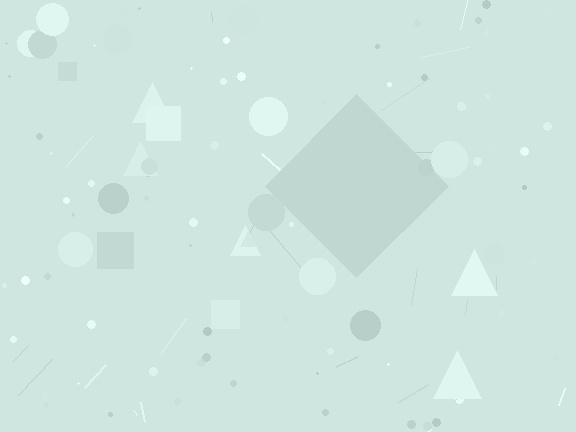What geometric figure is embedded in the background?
A diamond is embedded in the background.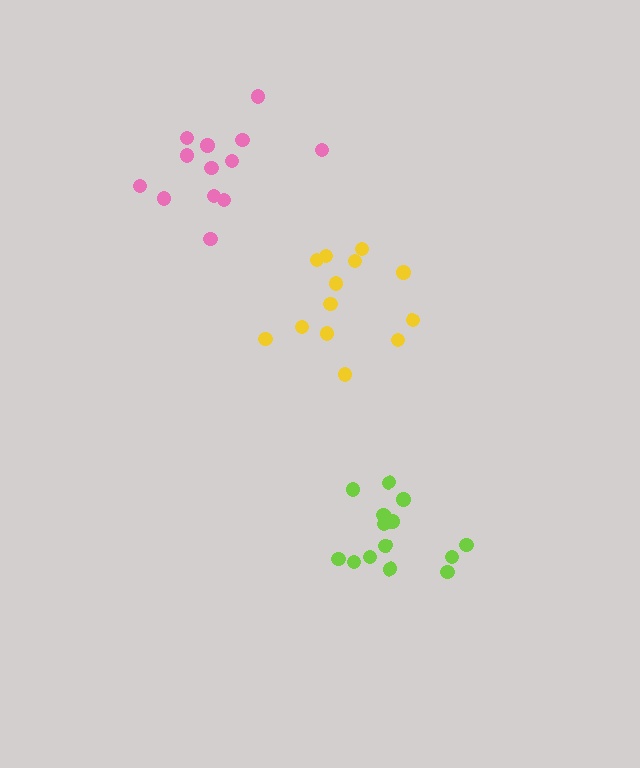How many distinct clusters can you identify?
There are 3 distinct clusters.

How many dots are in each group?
Group 1: 13 dots, Group 2: 14 dots, Group 3: 13 dots (40 total).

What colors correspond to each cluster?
The clusters are colored: yellow, lime, pink.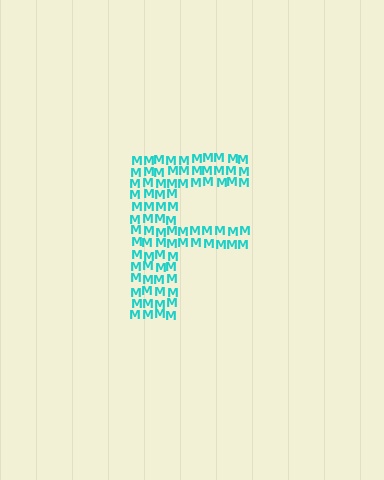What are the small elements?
The small elements are letter M's.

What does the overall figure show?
The overall figure shows the letter F.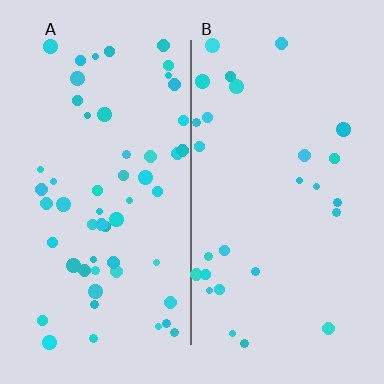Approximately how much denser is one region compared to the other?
Approximately 2.0× — region A over region B.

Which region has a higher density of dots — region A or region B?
A (the left).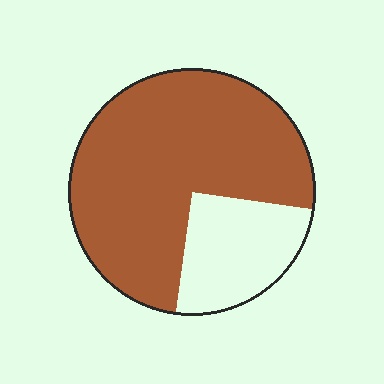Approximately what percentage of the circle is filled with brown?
Approximately 75%.